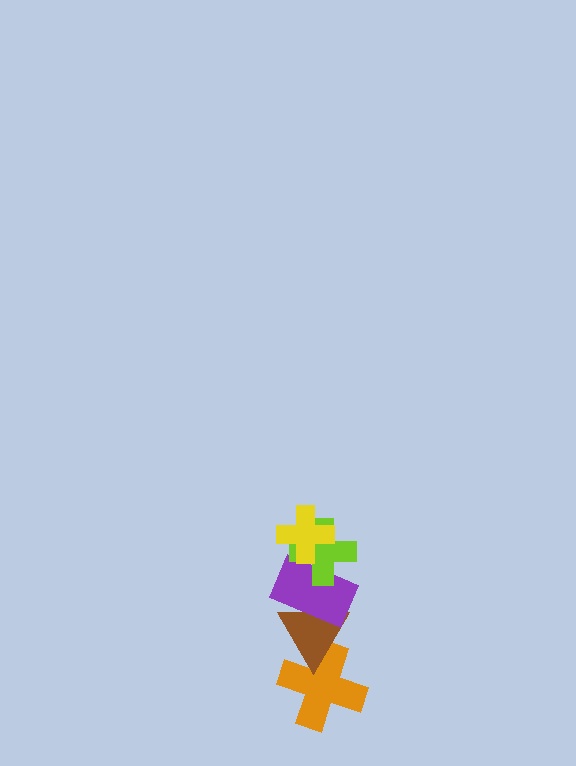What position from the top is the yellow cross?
The yellow cross is 1st from the top.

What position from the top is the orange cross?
The orange cross is 5th from the top.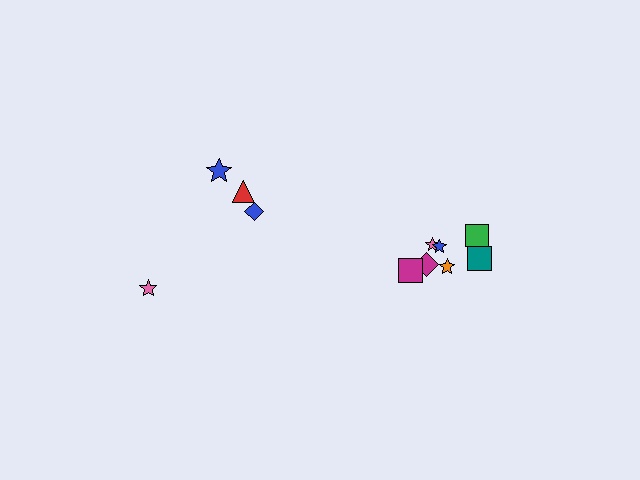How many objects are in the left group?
There are 4 objects.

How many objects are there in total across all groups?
There are 12 objects.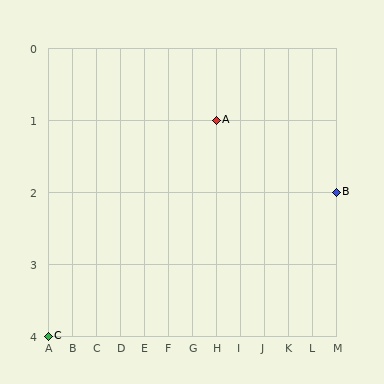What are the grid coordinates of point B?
Point B is at grid coordinates (M, 2).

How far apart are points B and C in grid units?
Points B and C are 12 columns and 2 rows apart (about 12.2 grid units diagonally).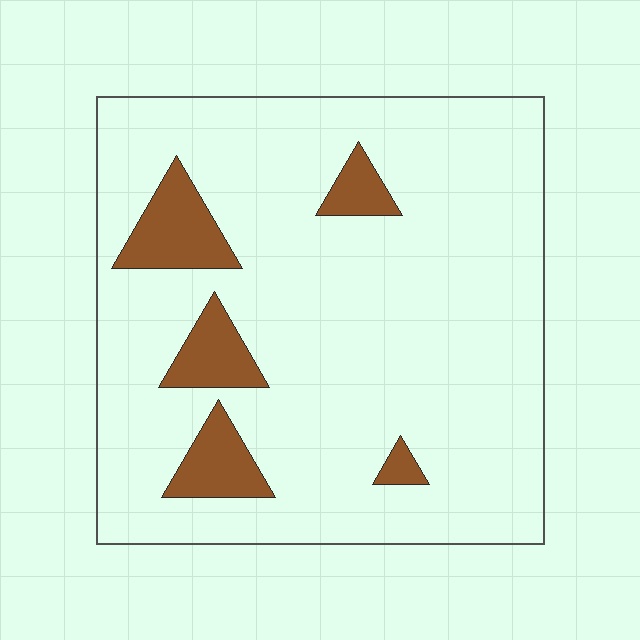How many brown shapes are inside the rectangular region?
5.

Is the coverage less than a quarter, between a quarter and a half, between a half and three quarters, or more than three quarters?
Less than a quarter.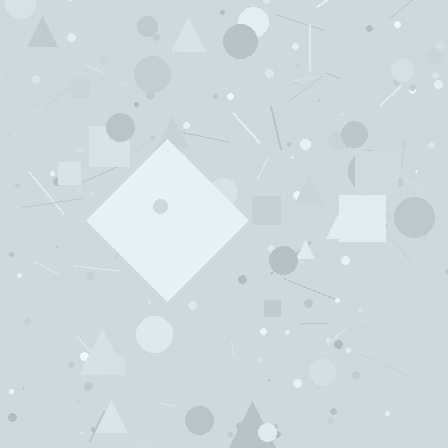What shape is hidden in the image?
A diamond is hidden in the image.